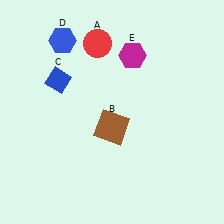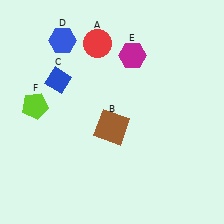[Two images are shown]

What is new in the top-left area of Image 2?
A lime pentagon (F) was added in the top-left area of Image 2.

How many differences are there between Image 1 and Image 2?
There is 1 difference between the two images.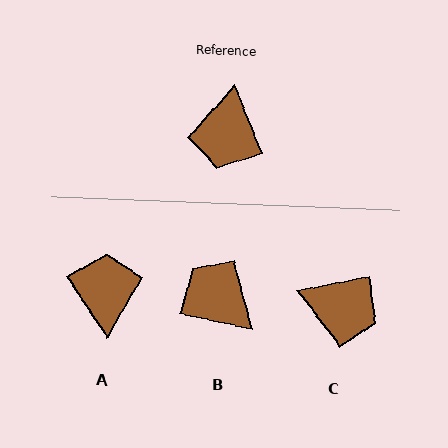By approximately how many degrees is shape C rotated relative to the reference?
Approximately 80 degrees counter-clockwise.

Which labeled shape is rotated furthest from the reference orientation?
A, about 168 degrees away.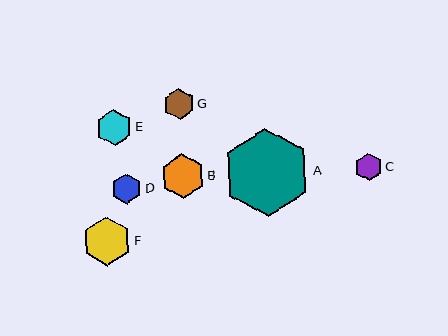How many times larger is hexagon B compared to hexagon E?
Hexagon B is approximately 1.2 times the size of hexagon E.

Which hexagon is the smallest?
Hexagon C is the smallest with a size of approximately 27 pixels.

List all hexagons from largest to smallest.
From largest to smallest: A, F, B, E, D, G, C.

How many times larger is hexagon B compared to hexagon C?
Hexagon B is approximately 1.6 times the size of hexagon C.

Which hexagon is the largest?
Hexagon A is the largest with a size of approximately 87 pixels.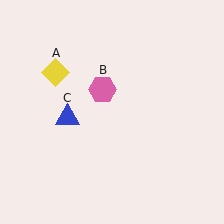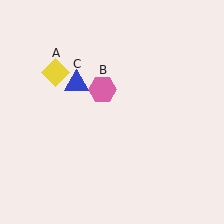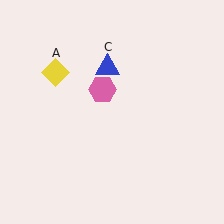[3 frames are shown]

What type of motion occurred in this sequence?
The blue triangle (object C) rotated clockwise around the center of the scene.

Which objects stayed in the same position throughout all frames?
Yellow diamond (object A) and pink hexagon (object B) remained stationary.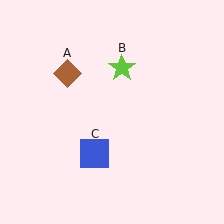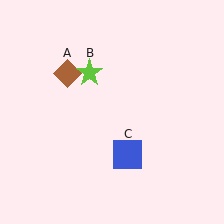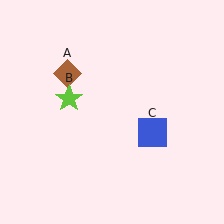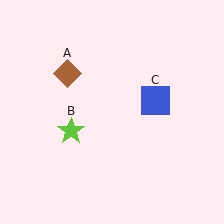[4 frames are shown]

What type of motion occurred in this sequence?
The lime star (object B), blue square (object C) rotated counterclockwise around the center of the scene.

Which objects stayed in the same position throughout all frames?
Brown diamond (object A) remained stationary.